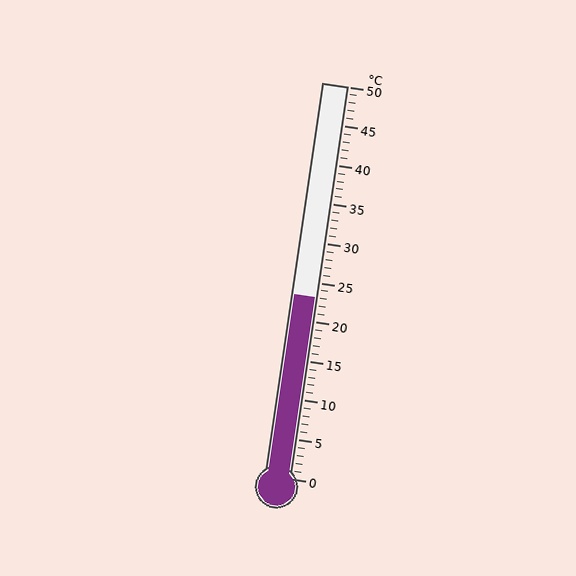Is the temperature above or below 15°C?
The temperature is above 15°C.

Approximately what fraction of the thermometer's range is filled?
The thermometer is filled to approximately 45% of its range.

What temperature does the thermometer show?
The thermometer shows approximately 23°C.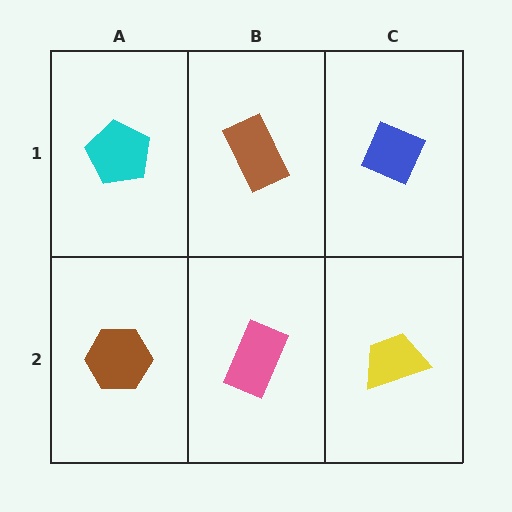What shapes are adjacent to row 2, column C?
A blue diamond (row 1, column C), a pink rectangle (row 2, column B).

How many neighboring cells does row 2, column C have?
2.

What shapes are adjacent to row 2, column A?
A cyan pentagon (row 1, column A), a pink rectangle (row 2, column B).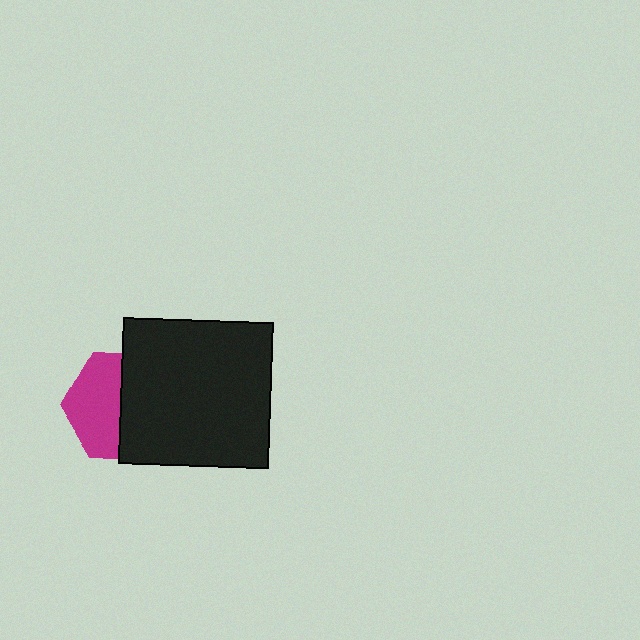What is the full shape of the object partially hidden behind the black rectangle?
The partially hidden object is a magenta hexagon.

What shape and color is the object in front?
The object in front is a black rectangle.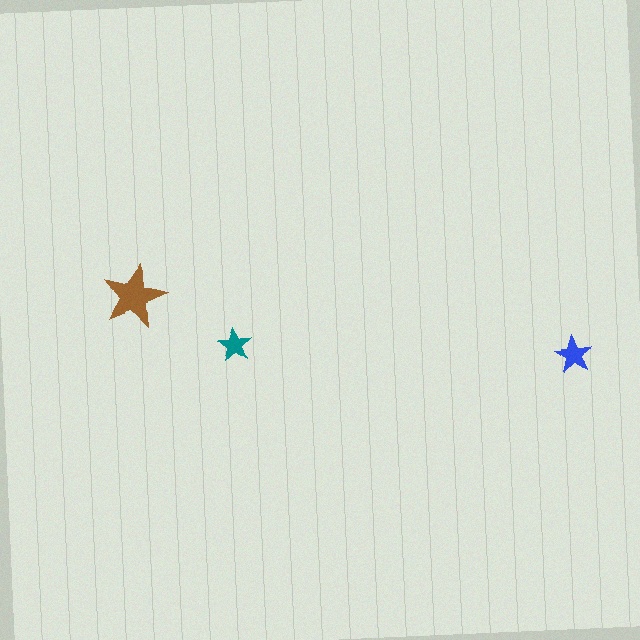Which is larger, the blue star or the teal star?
The blue one.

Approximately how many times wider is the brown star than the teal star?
About 2 times wider.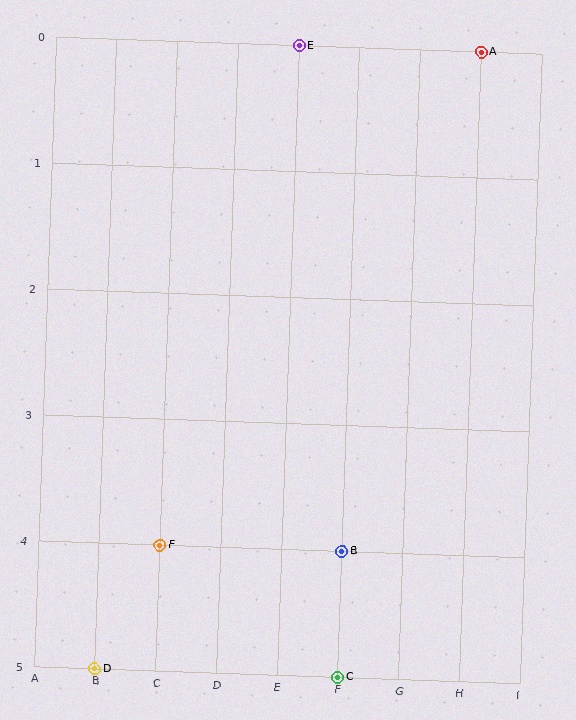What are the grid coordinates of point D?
Point D is at grid coordinates (B, 5).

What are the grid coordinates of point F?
Point F is at grid coordinates (C, 4).